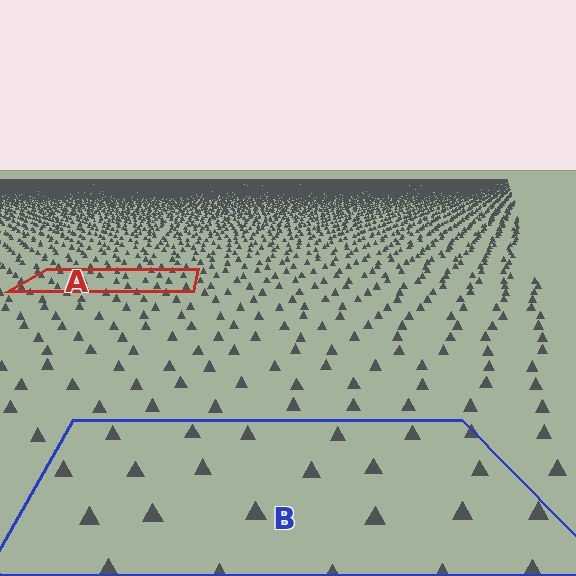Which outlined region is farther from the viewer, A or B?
Region A is farther from the viewer — the texture elements inside it appear smaller and more densely packed.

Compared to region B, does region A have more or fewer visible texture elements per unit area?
Region A has more texture elements per unit area — they are packed more densely because it is farther away.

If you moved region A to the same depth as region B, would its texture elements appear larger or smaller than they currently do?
They would appear larger. At a closer depth, the same texture elements are projected at a bigger on-screen size.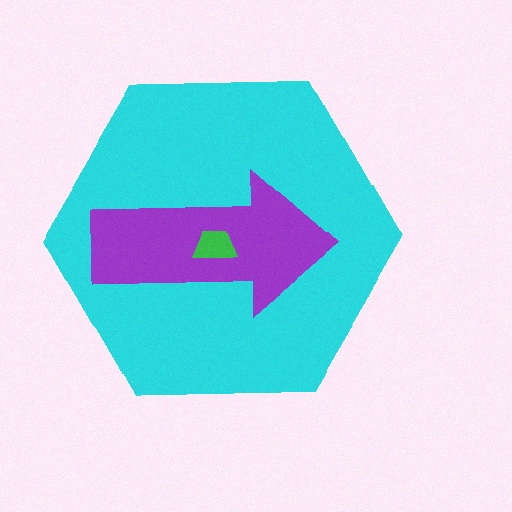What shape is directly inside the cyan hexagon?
The purple arrow.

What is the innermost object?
The green trapezoid.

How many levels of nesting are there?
3.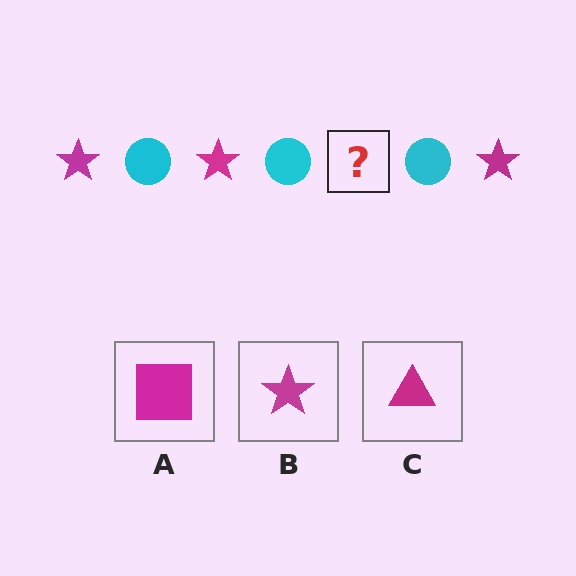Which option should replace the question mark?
Option B.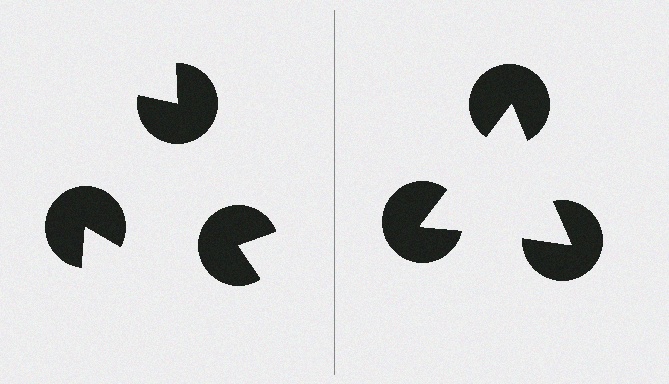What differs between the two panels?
The pac-man discs are positioned identically on both sides; only the wedge orientations differ. On the right they align to a triangle; on the left they are misaligned.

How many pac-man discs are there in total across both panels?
6 — 3 on each side.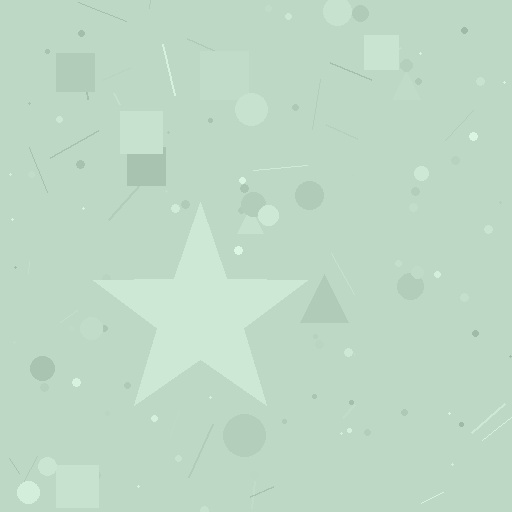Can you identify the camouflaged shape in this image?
The camouflaged shape is a star.